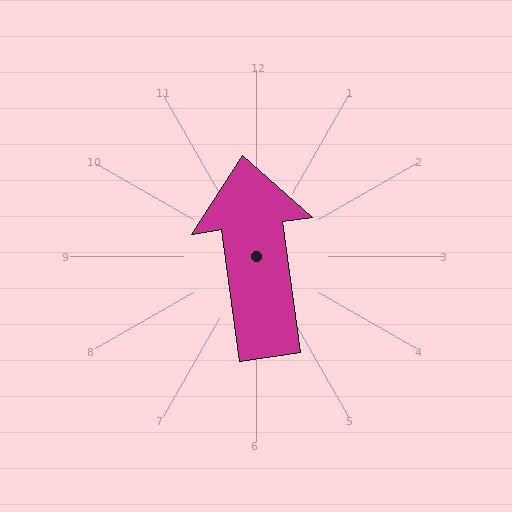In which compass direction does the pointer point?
North.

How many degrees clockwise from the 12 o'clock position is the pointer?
Approximately 352 degrees.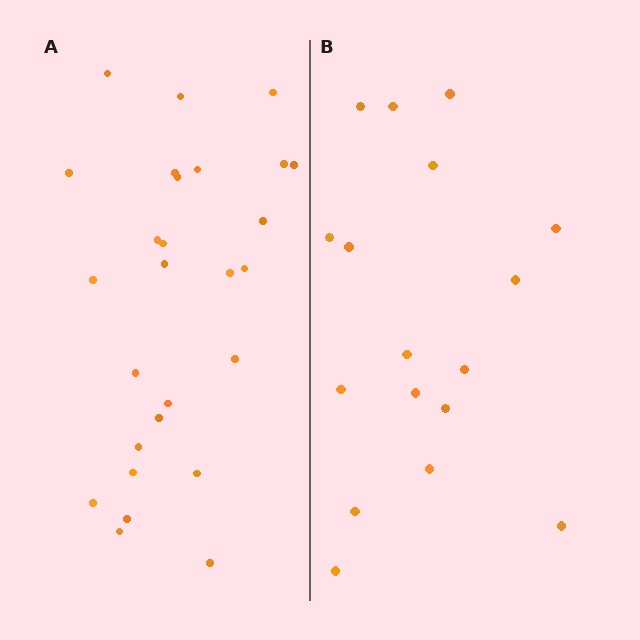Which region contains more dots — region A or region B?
Region A (the left region) has more dots.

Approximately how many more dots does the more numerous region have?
Region A has roughly 10 or so more dots than region B.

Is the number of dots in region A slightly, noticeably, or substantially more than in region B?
Region A has substantially more. The ratio is roughly 1.6 to 1.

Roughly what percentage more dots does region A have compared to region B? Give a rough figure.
About 60% more.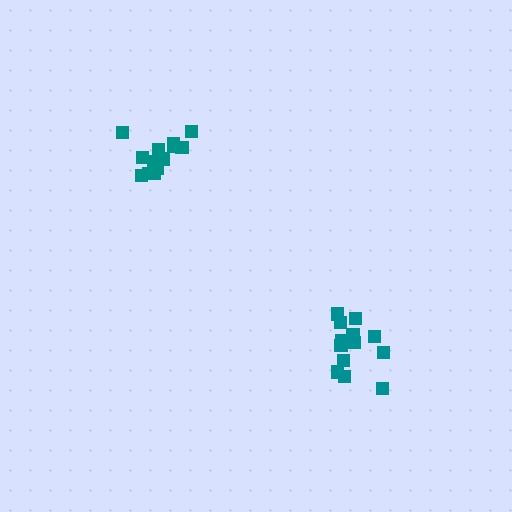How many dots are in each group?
Group 1: 15 dots, Group 2: 14 dots (29 total).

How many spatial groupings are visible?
There are 2 spatial groupings.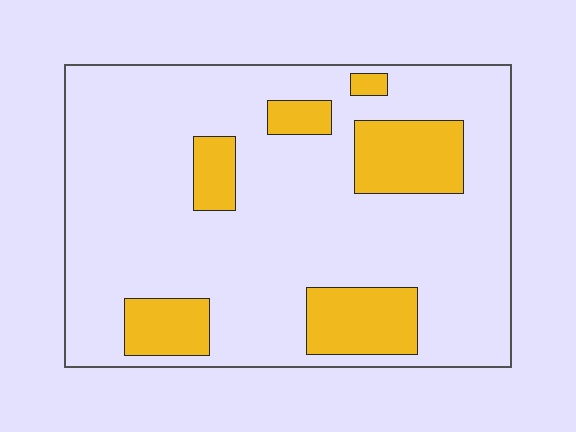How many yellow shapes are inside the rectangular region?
6.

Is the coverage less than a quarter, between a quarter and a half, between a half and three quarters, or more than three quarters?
Less than a quarter.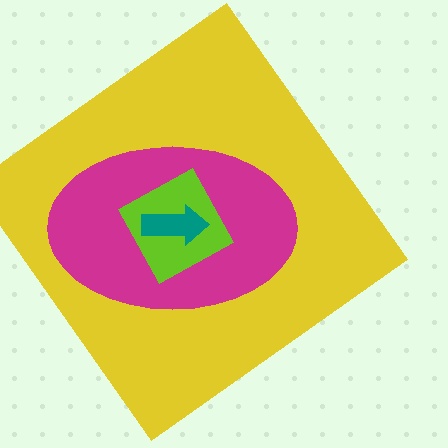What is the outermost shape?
The yellow diamond.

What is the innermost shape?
The teal arrow.